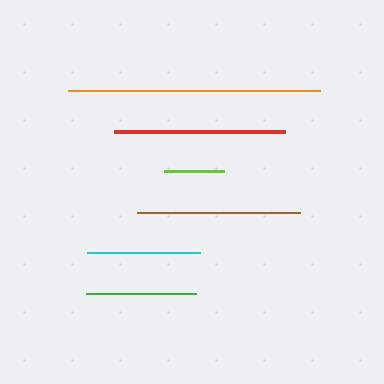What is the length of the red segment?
The red segment is approximately 172 pixels long.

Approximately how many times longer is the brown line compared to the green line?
The brown line is approximately 1.5 times the length of the green line.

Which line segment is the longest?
The orange line is the longest at approximately 252 pixels.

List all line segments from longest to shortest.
From longest to shortest: orange, red, brown, cyan, green, lime.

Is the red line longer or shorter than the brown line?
The red line is longer than the brown line.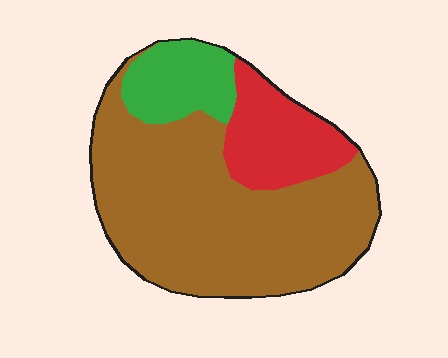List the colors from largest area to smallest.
From largest to smallest: brown, red, green.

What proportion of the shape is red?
Red takes up less than a quarter of the shape.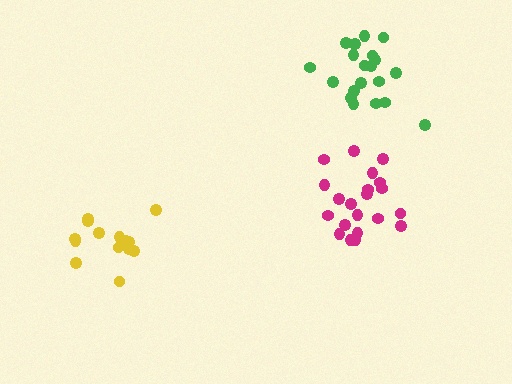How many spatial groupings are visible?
There are 3 spatial groupings.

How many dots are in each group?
Group 1: 21 dots, Group 2: 20 dots, Group 3: 15 dots (56 total).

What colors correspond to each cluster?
The clusters are colored: magenta, green, yellow.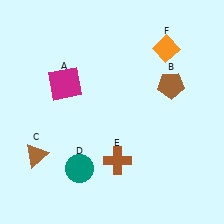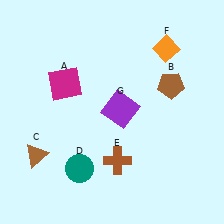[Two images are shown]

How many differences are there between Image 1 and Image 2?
There is 1 difference between the two images.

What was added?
A purple square (G) was added in Image 2.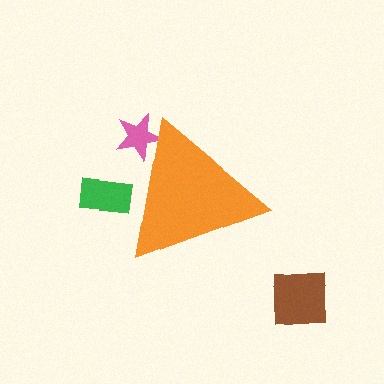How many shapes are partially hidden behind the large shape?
2 shapes are partially hidden.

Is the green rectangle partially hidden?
Yes, the green rectangle is partially hidden behind the orange triangle.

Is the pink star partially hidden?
Yes, the pink star is partially hidden behind the orange triangle.